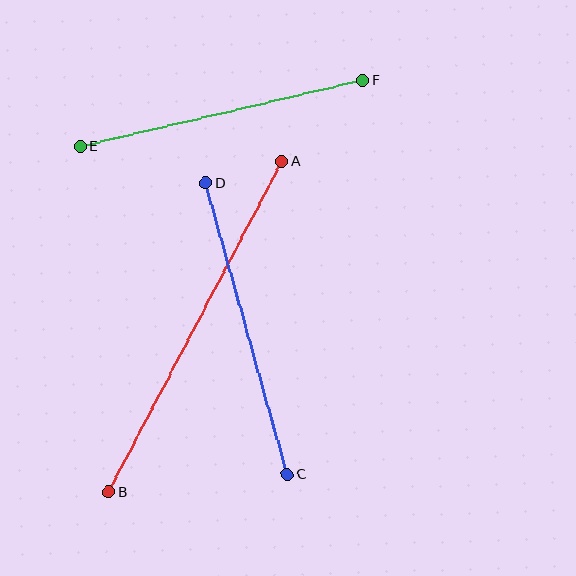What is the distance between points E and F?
The distance is approximately 290 pixels.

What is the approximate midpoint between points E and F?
The midpoint is at approximately (221, 113) pixels.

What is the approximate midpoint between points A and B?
The midpoint is at approximately (195, 327) pixels.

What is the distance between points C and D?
The distance is approximately 302 pixels.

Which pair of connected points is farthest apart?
Points A and B are farthest apart.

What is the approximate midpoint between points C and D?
The midpoint is at approximately (246, 329) pixels.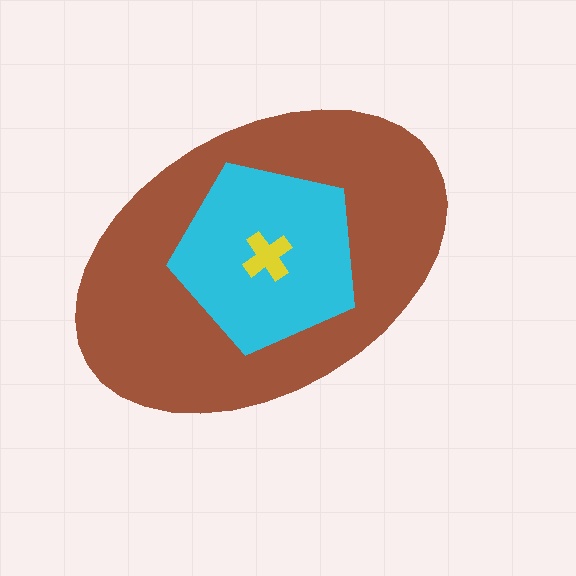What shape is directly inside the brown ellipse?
The cyan pentagon.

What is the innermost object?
The yellow cross.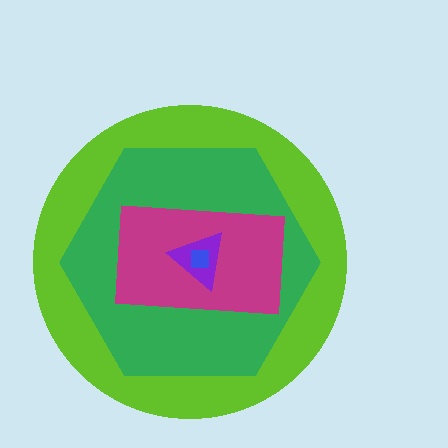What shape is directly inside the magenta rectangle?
The purple triangle.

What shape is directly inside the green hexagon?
The magenta rectangle.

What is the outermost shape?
The lime circle.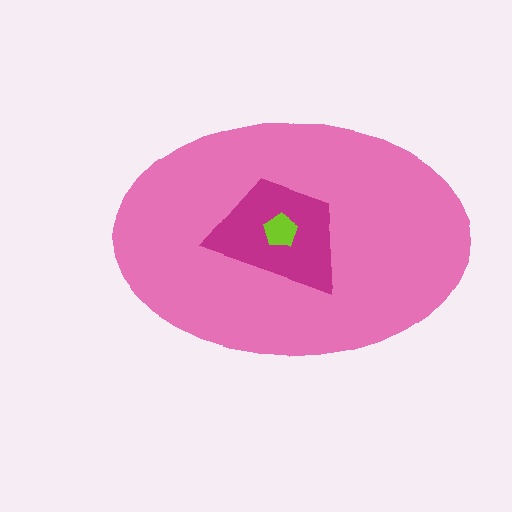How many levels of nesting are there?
3.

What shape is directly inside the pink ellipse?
The magenta trapezoid.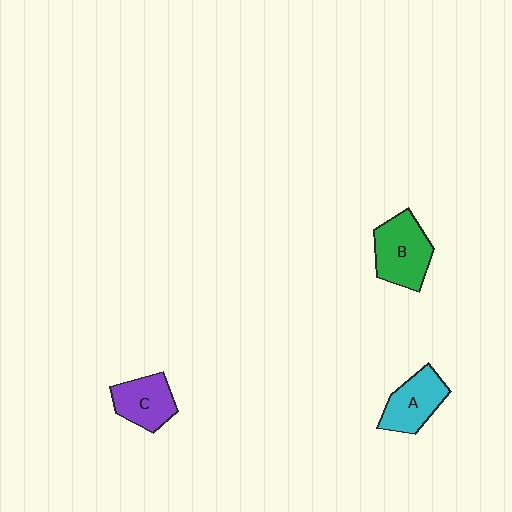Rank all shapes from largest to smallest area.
From largest to smallest: B (green), A (cyan), C (purple).